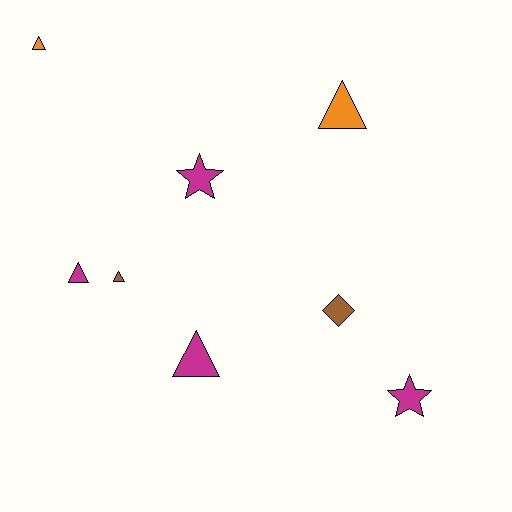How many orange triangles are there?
There are 2 orange triangles.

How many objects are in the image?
There are 8 objects.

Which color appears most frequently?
Magenta, with 4 objects.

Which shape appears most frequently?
Triangle, with 5 objects.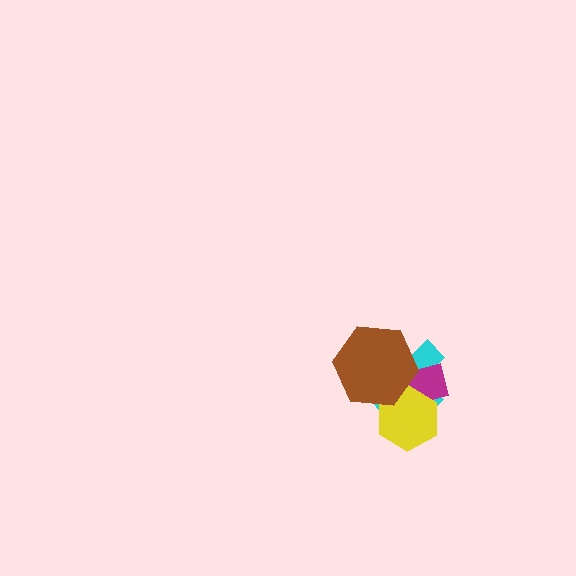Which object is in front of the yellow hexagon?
The brown hexagon is in front of the yellow hexagon.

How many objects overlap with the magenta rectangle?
3 objects overlap with the magenta rectangle.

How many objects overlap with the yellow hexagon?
3 objects overlap with the yellow hexagon.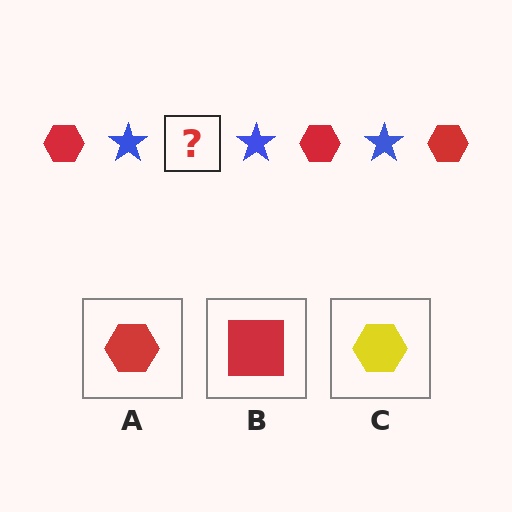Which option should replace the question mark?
Option A.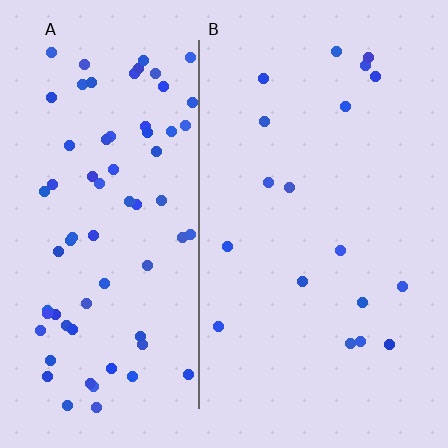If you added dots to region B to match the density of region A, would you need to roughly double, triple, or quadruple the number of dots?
Approximately quadruple.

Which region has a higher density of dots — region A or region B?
A (the left).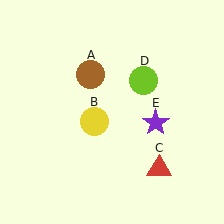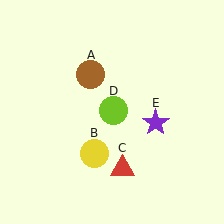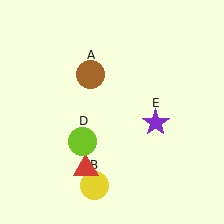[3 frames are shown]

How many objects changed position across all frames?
3 objects changed position: yellow circle (object B), red triangle (object C), lime circle (object D).